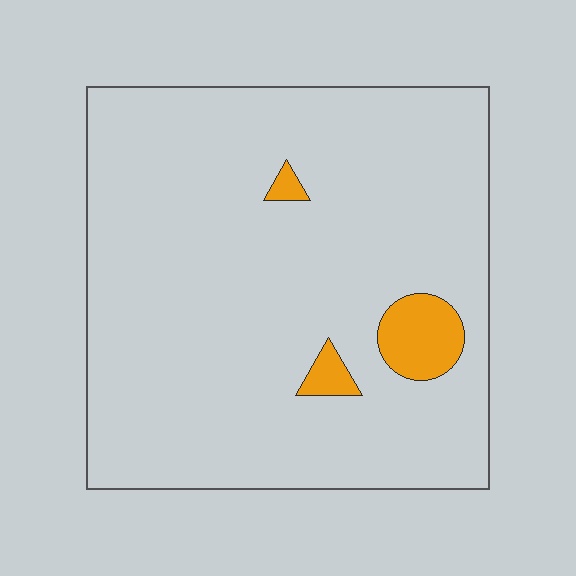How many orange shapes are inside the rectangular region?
3.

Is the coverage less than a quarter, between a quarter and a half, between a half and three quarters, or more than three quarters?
Less than a quarter.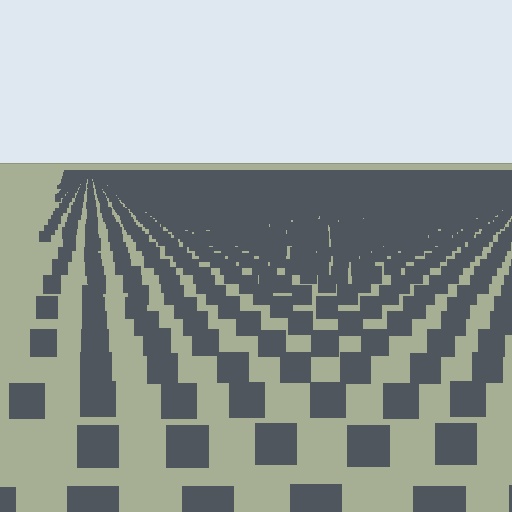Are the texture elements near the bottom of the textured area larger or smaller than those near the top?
Larger. Near the bottom, elements are closer to the viewer and appear at a bigger on-screen size.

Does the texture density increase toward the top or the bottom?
Density increases toward the top.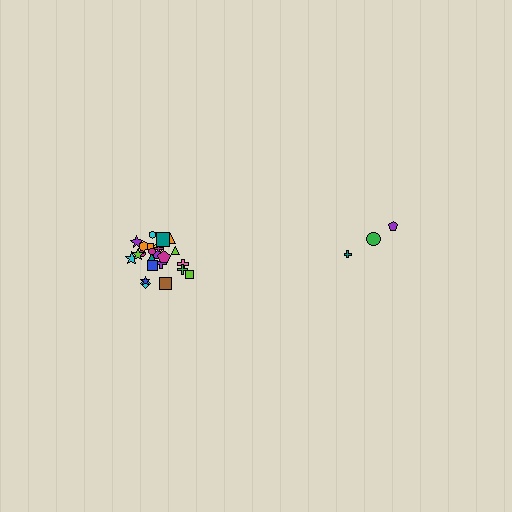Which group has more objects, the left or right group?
The left group.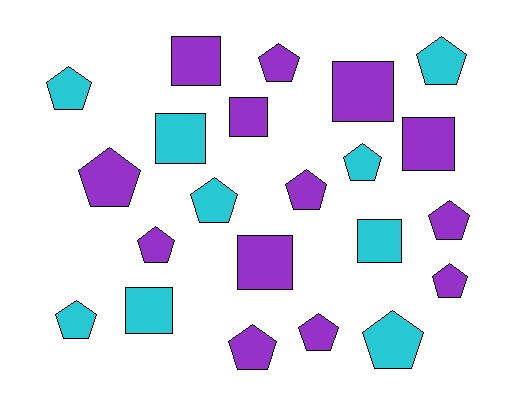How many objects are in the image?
There are 22 objects.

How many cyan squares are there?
There are 3 cyan squares.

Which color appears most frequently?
Purple, with 13 objects.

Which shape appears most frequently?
Pentagon, with 14 objects.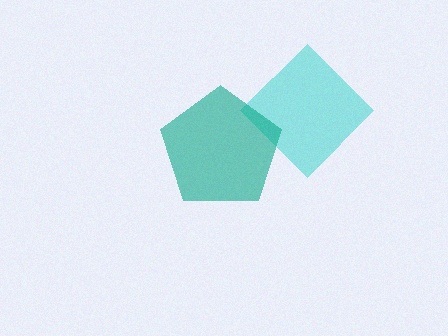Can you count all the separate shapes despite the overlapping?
Yes, there are 2 separate shapes.